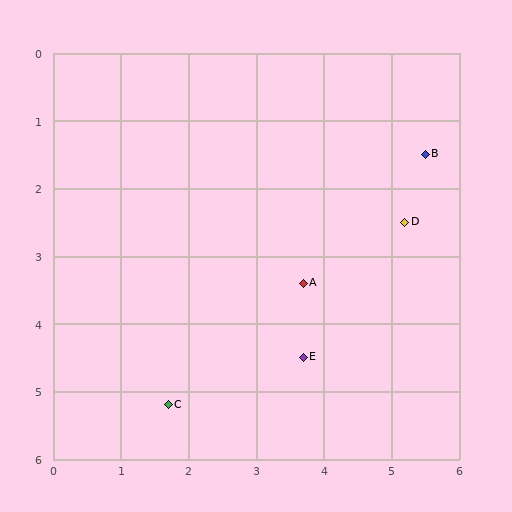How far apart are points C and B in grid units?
Points C and B are about 5.3 grid units apart.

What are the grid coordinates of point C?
Point C is at approximately (1.7, 5.2).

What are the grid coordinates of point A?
Point A is at approximately (3.7, 3.4).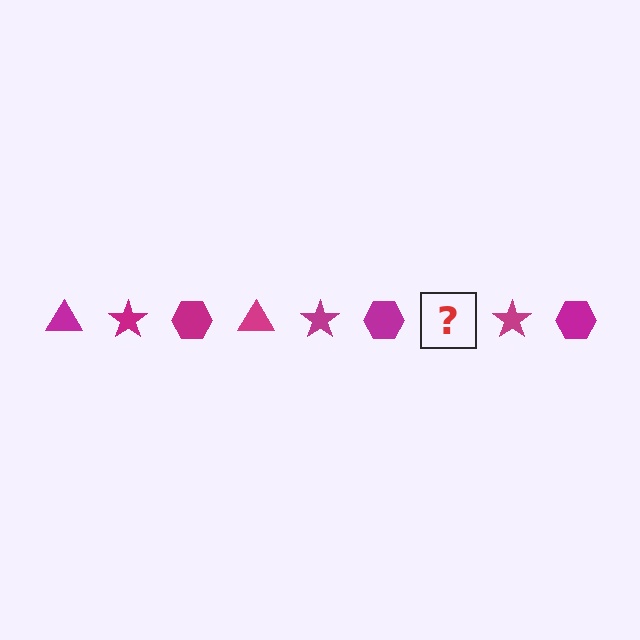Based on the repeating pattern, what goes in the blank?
The blank should be a magenta triangle.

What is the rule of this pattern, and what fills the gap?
The rule is that the pattern cycles through triangle, star, hexagon shapes in magenta. The gap should be filled with a magenta triangle.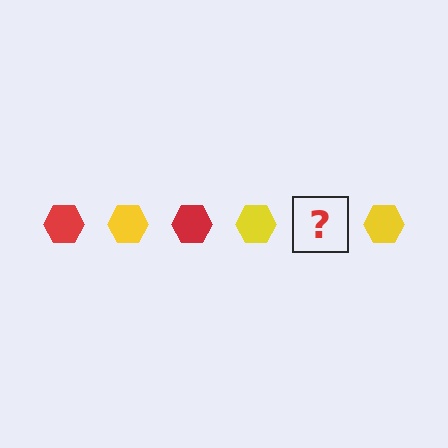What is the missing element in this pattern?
The missing element is a red hexagon.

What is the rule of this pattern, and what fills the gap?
The rule is that the pattern cycles through red, yellow hexagons. The gap should be filled with a red hexagon.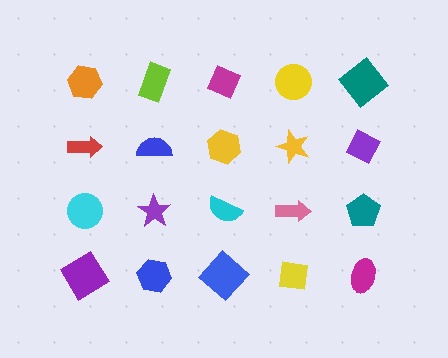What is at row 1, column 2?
A lime rectangle.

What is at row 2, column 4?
A yellow star.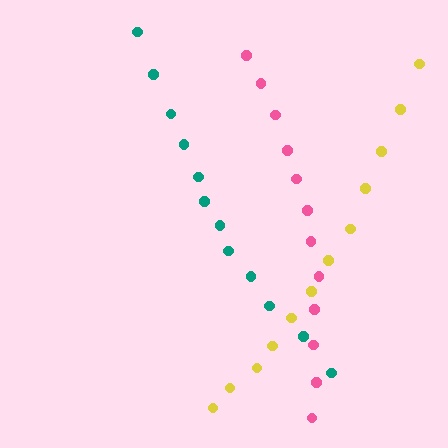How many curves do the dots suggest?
There are 3 distinct paths.